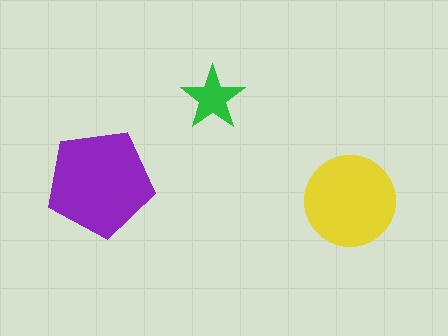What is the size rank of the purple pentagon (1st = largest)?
1st.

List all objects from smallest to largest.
The green star, the yellow circle, the purple pentagon.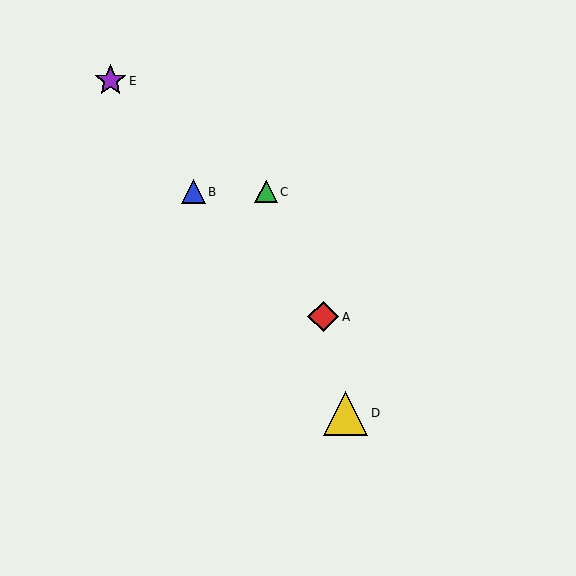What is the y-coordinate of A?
Object A is at y≈317.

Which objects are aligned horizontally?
Objects B, C are aligned horizontally.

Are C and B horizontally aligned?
Yes, both are at y≈192.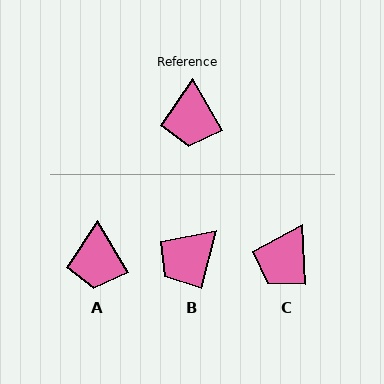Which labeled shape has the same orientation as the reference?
A.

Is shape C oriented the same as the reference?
No, it is off by about 27 degrees.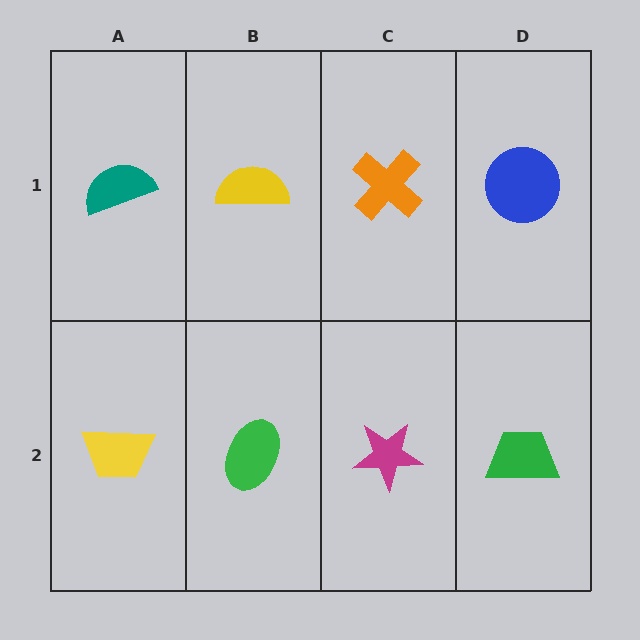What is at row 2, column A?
A yellow trapezoid.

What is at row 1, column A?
A teal semicircle.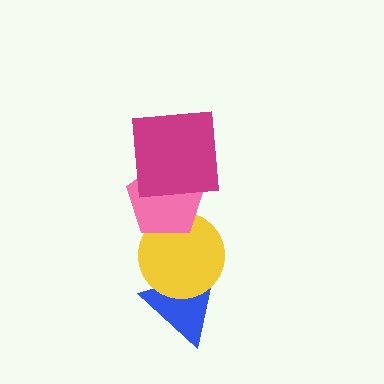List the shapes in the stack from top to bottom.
From top to bottom: the magenta square, the pink pentagon, the yellow circle, the blue triangle.